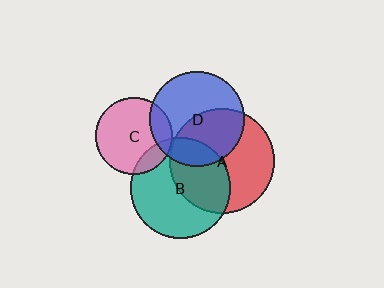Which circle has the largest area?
Circle A (red).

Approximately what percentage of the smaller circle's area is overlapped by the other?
Approximately 45%.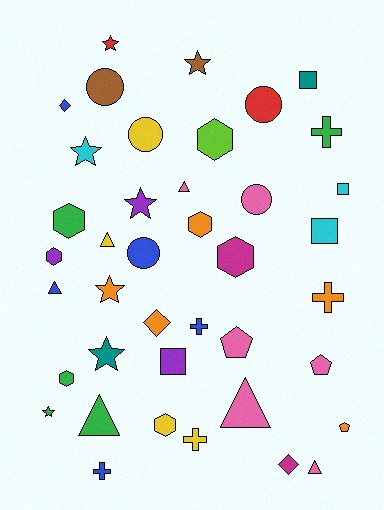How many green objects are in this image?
There are 5 green objects.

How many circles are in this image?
There are 5 circles.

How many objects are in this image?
There are 40 objects.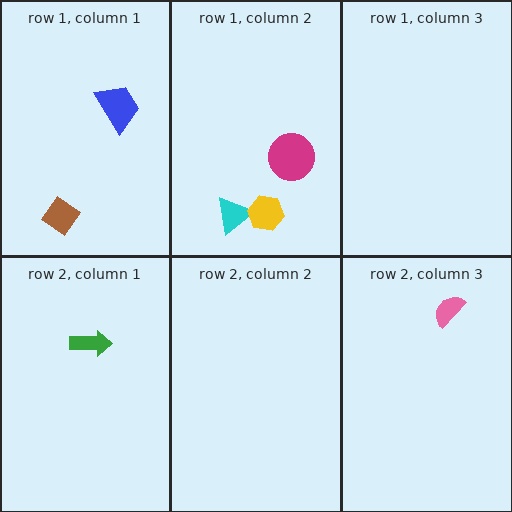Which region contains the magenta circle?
The row 1, column 2 region.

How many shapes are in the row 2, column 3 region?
1.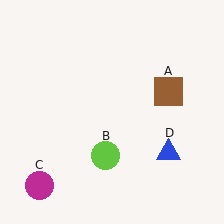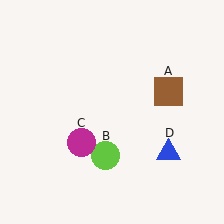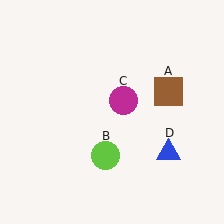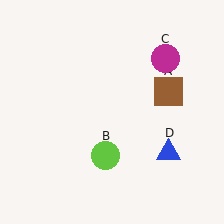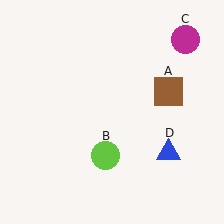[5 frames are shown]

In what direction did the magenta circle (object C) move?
The magenta circle (object C) moved up and to the right.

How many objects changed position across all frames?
1 object changed position: magenta circle (object C).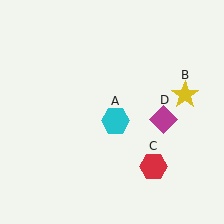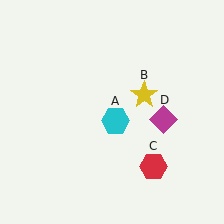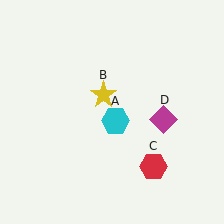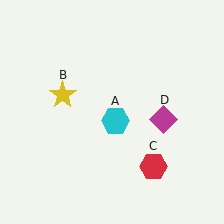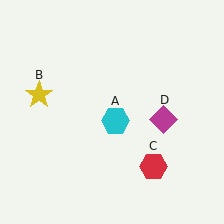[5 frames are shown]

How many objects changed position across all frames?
1 object changed position: yellow star (object B).